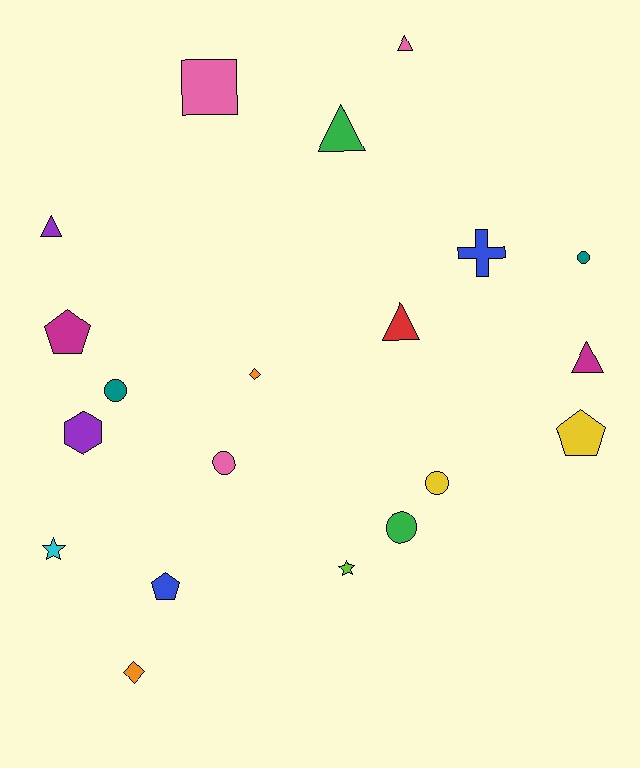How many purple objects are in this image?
There are 2 purple objects.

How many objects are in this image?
There are 20 objects.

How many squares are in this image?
There is 1 square.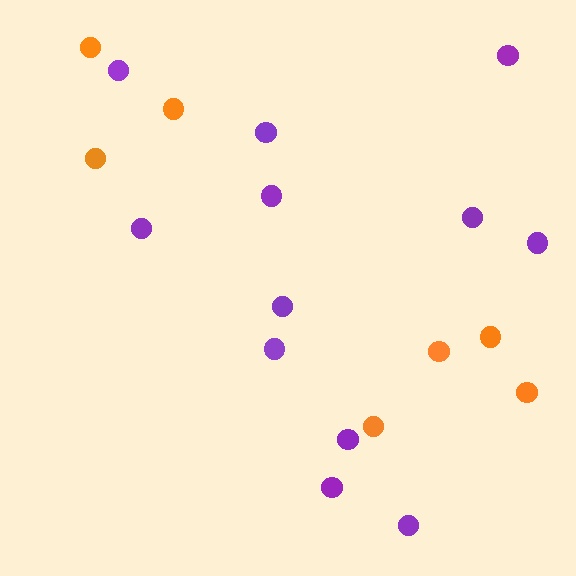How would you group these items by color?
There are 2 groups: one group of purple circles (12) and one group of orange circles (7).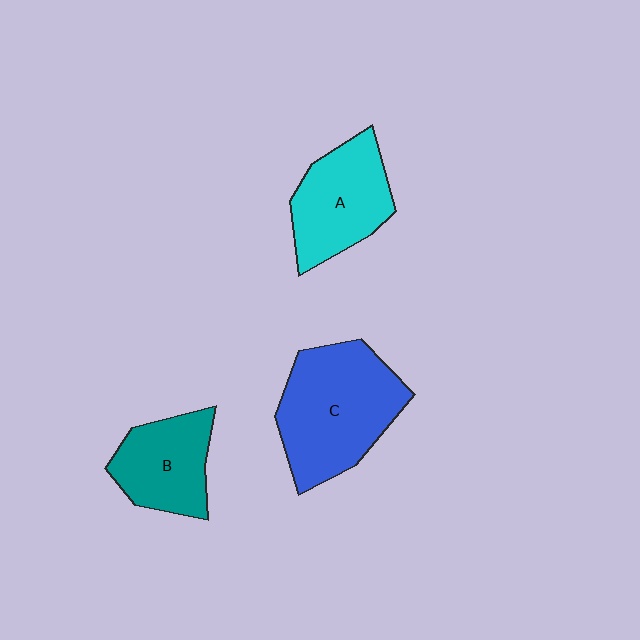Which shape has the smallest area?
Shape B (teal).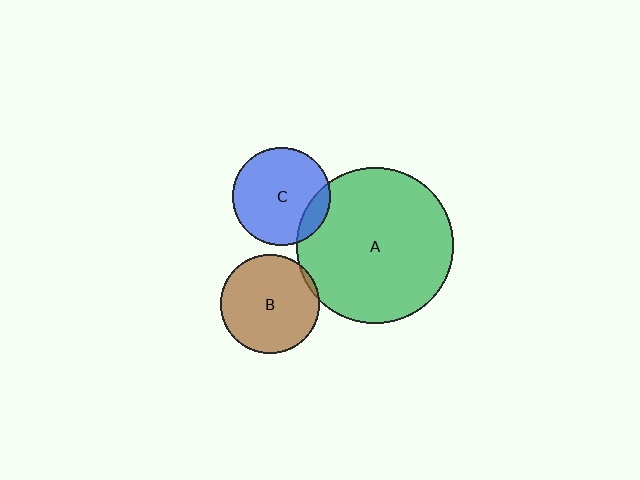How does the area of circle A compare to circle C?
Approximately 2.6 times.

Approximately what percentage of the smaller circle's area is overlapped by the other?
Approximately 5%.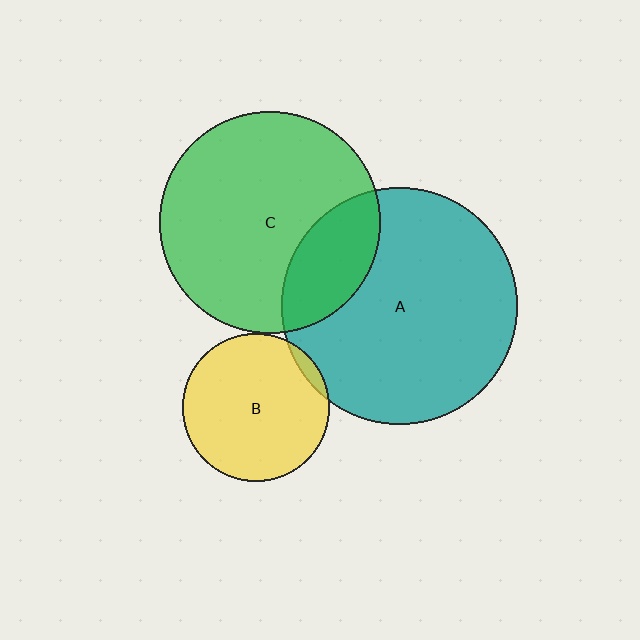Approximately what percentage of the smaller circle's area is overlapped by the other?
Approximately 25%.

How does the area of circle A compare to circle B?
Approximately 2.6 times.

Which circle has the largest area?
Circle A (teal).